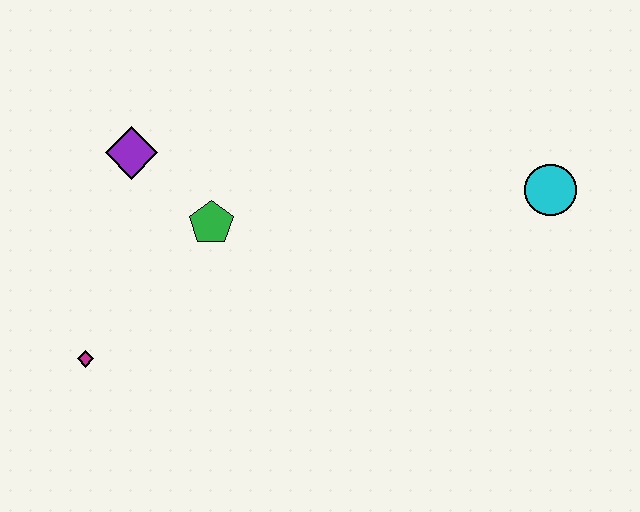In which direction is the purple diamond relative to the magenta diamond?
The purple diamond is above the magenta diamond.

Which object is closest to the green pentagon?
The purple diamond is closest to the green pentagon.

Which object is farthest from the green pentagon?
The cyan circle is farthest from the green pentagon.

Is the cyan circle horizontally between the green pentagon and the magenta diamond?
No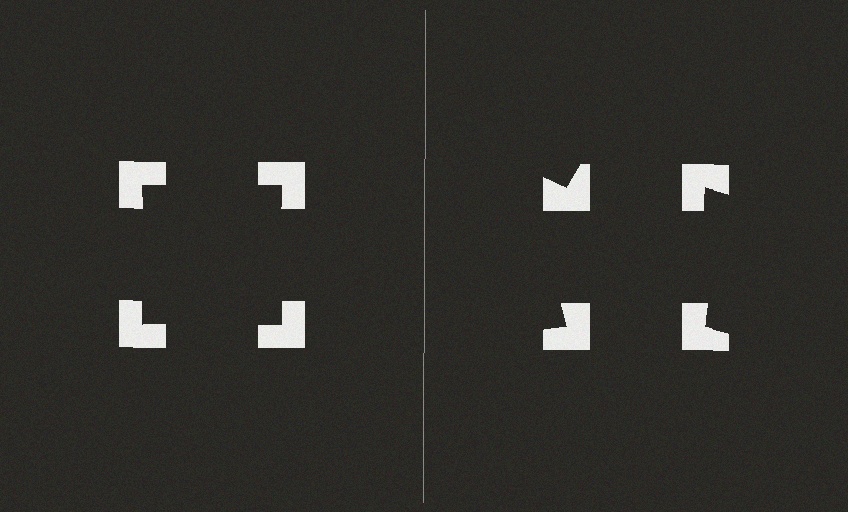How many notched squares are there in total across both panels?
8 — 4 on each side.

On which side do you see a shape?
An illusory square appears on the left side. On the right side the wedge cuts are rotated, so no coherent shape forms.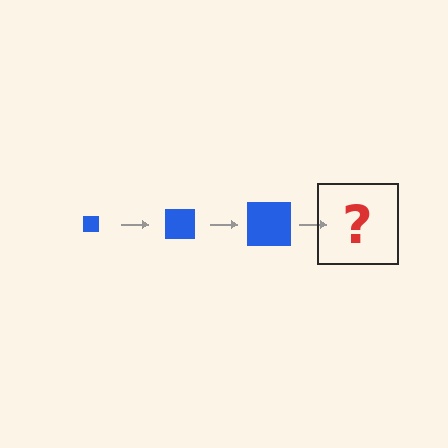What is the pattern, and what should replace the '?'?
The pattern is that the square gets progressively larger each step. The '?' should be a blue square, larger than the previous one.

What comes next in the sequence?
The next element should be a blue square, larger than the previous one.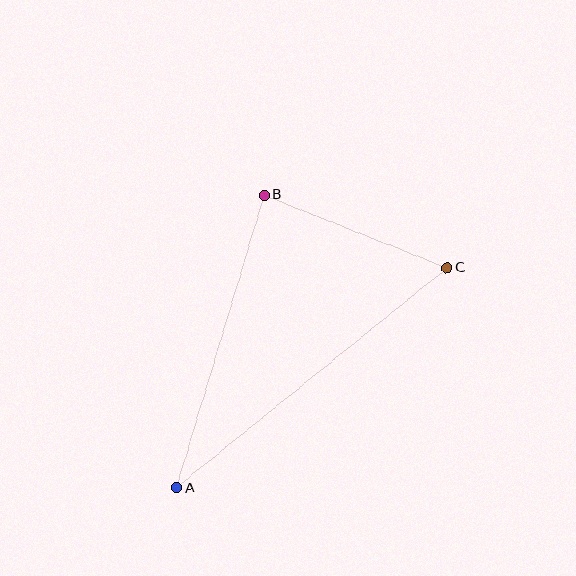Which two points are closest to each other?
Points B and C are closest to each other.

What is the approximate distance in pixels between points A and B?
The distance between A and B is approximately 305 pixels.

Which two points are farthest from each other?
Points A and C are farthest from each other.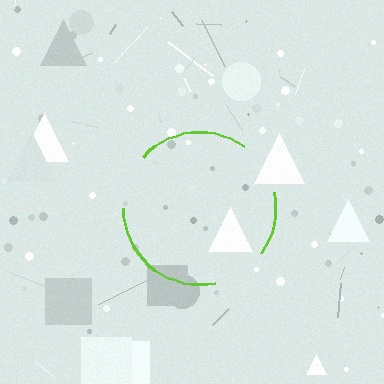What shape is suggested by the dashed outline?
The dashed outline suggests a circle.